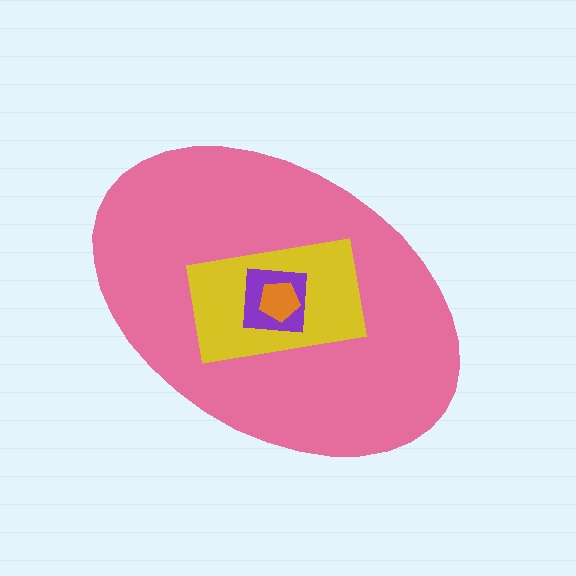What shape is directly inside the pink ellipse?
The yellow rectangle.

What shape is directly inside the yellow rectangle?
The purple square.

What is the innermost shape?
The orange pentagon.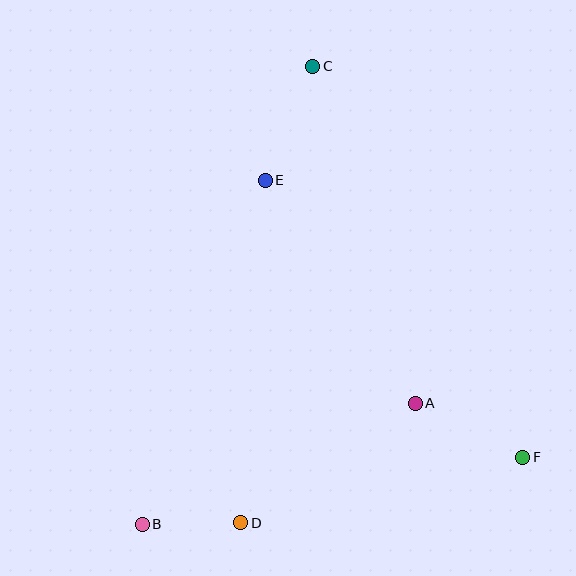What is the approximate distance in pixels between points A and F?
The distance between A and F is approximately 120 pixels.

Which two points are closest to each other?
Points B and D are closest to each other.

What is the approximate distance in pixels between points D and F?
The distance between D and F is approximately 289 pixels.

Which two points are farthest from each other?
Points B and C are farthest from each other.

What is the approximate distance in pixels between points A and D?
The distance between A and D is approximately 212 pixels.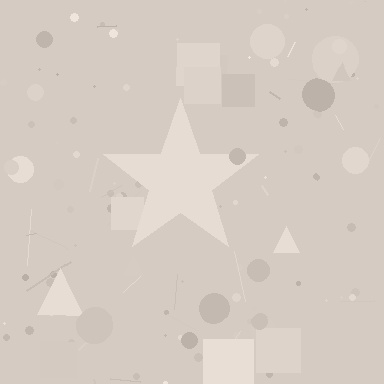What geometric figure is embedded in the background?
A star is embedded in the background.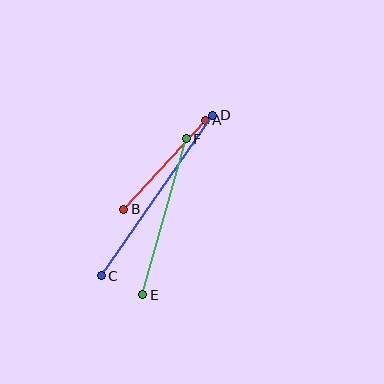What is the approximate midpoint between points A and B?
The midpoint is at approximately (165, 165) pixels.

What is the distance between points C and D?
The distance is approximately 195 pixels.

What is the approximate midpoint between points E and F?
The midpoint is at approximately (165, 217) pixels.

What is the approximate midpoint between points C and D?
The midpoint is at approximately (157, 196) pixels.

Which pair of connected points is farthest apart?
Points C and D are farthest apart.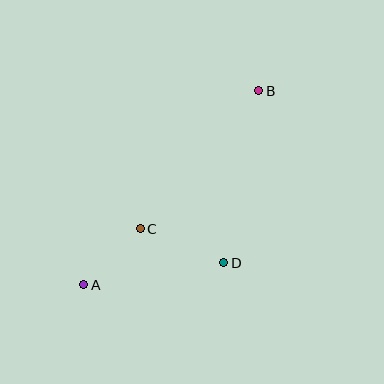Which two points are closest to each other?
Points A and C are closest to each other.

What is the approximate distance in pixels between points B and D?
The distance between B and D is approximately 176 pixels.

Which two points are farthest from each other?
Points A and B are farthest from each other.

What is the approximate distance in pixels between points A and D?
The distance between A and D is approximately 142 pixels.